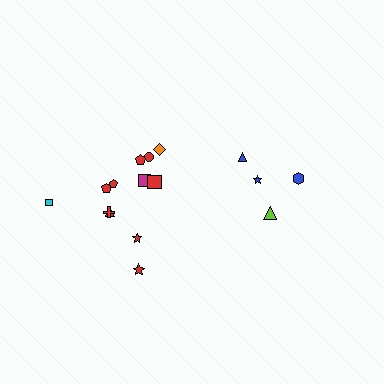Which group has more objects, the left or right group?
The left group.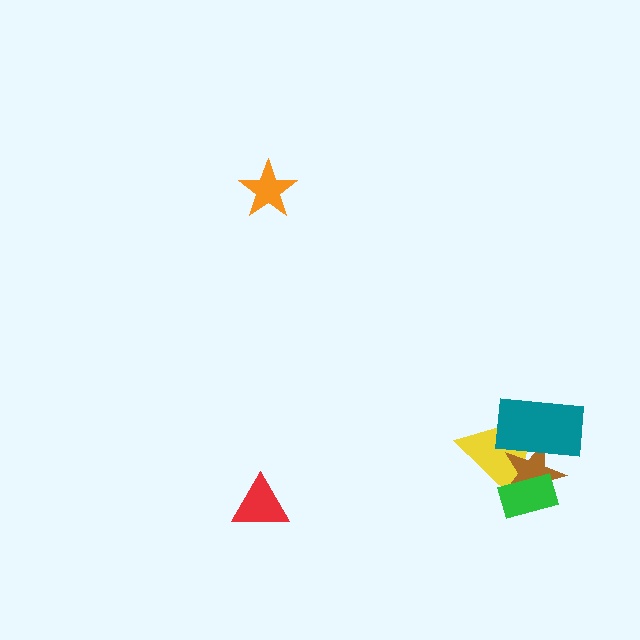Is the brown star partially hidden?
Yes, it is partially covered by another shape.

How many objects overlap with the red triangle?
0 objects overlap with the red triangle.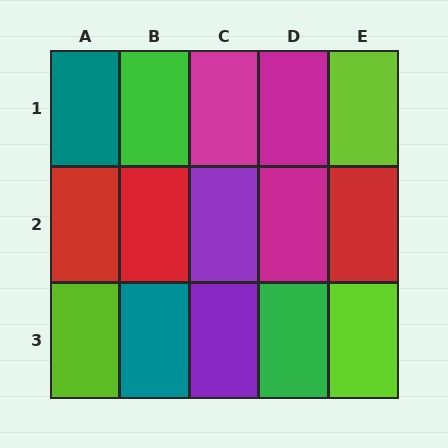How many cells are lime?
3 cells are lime.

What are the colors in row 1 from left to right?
Teal, green, magenta, magenta, lime.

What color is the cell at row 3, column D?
Green.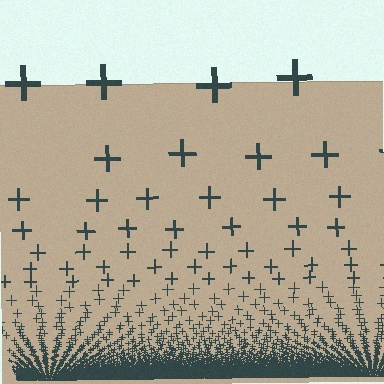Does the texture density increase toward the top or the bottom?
Density increases toward the bottom.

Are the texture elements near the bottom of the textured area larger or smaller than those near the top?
Smaller. The gradient is inverted — elements near the bottom are smaller and denser.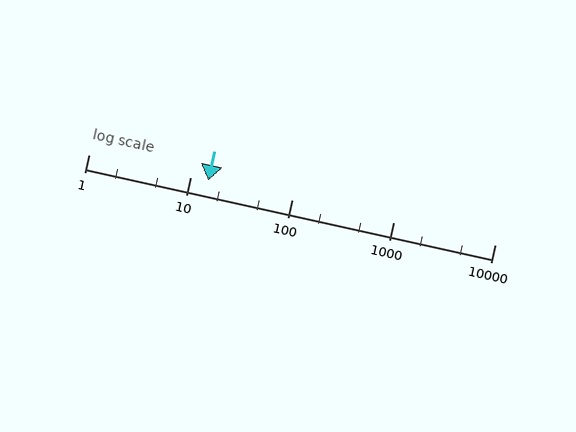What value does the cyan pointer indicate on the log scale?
The pointer indicates approximately 15.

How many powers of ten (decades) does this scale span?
The scale spans 4 decades, from 1 to 10000.